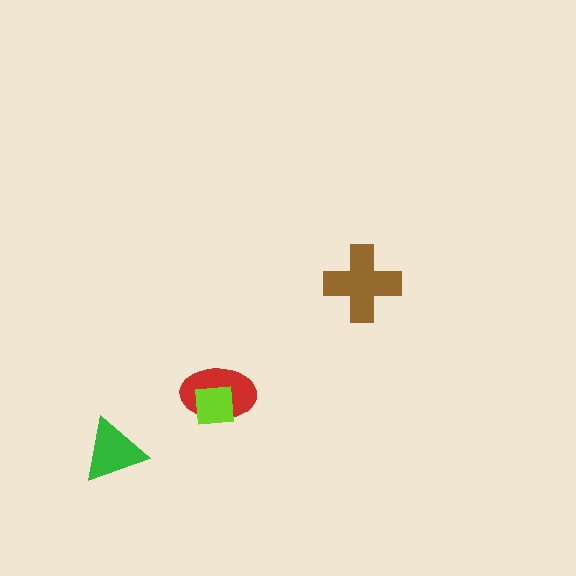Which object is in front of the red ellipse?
The lime square is in front of the red ellipse.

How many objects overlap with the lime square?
1 object overlaps with the lime square.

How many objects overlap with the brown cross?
0 objects overlap with the brown cross.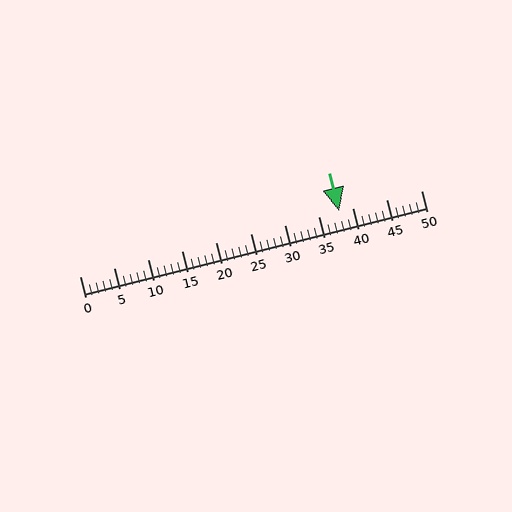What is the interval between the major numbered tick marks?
The major tick marks are spaced 5 units apart.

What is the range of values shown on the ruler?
The ruler shows values from 0 to 50.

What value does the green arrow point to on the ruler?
The green arrow points to approximately 38.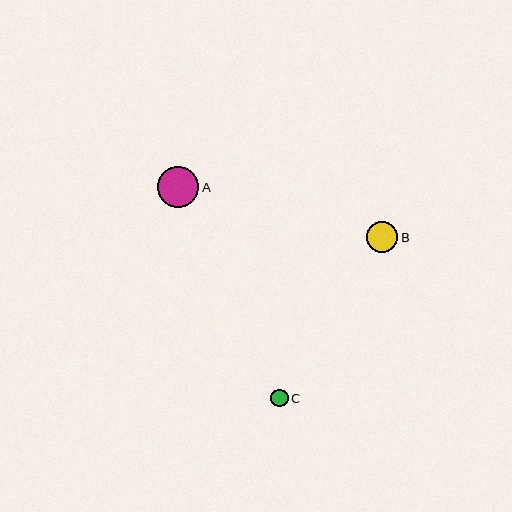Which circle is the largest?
Circle A is the largest with a size of approximately 41 pixels.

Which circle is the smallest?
Circle C is the smallest with a size of approximately 17 pixels.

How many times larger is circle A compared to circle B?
Circle A is approximately 1.3 times the size of circle B.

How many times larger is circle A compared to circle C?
Circle A is approximately 2.4 times the size of circle C.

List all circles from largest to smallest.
From largest to smallest: A, B, C.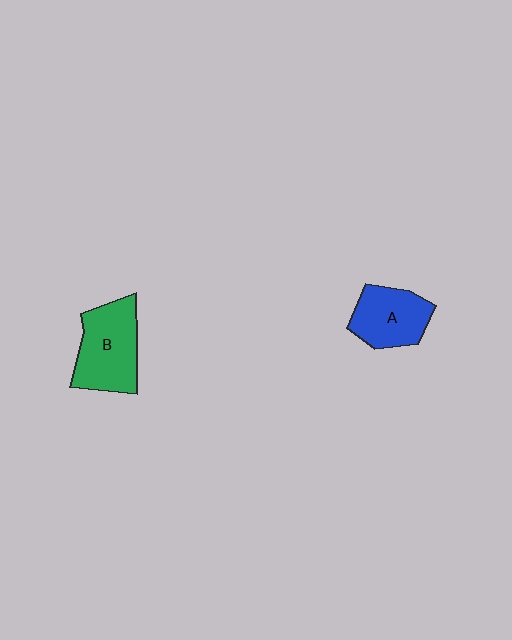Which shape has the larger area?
Shape B (green).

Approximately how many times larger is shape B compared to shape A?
Approximately 1.3 times.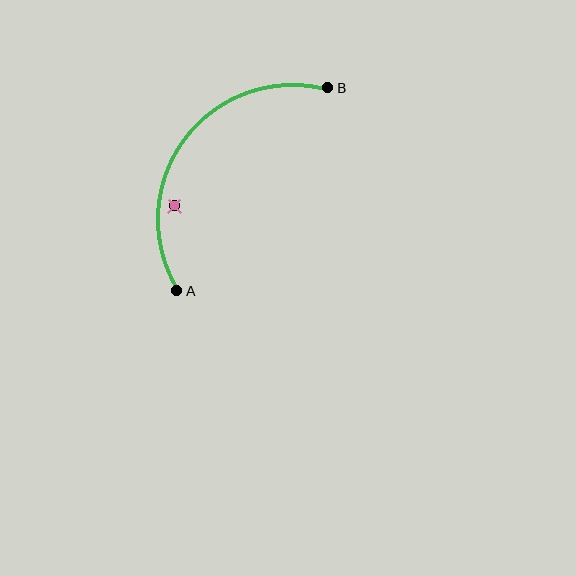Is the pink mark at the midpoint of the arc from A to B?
No — the pink mark does not lie on the arc at all. It sits slightly inside the curve.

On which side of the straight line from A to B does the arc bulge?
The arc bulges above and to the left of the straight line connecting A and B.